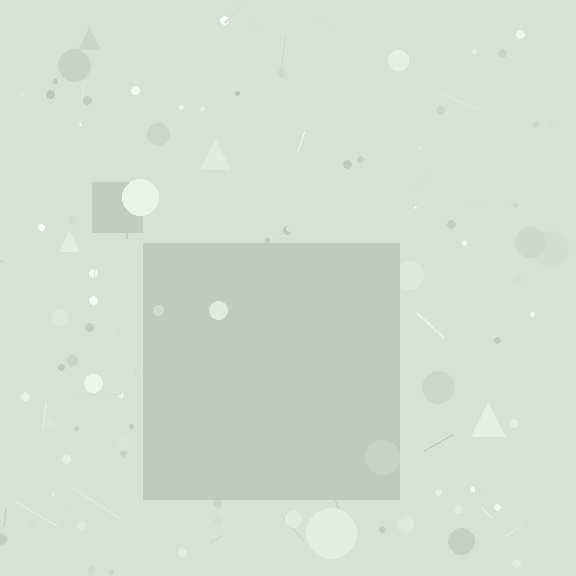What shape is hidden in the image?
A square is hidden in the image.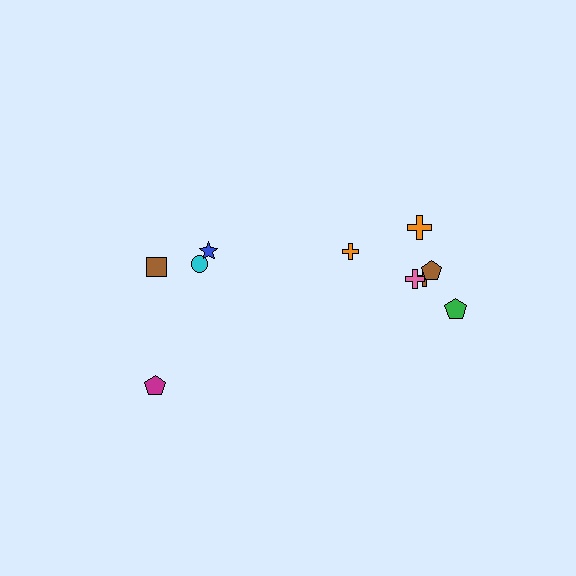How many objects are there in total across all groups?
There are 10 objects.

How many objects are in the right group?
There are 6 objects.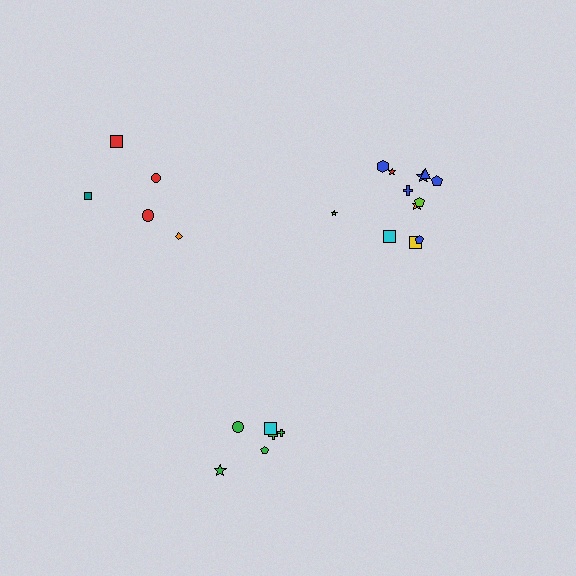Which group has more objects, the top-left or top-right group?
The top-right group.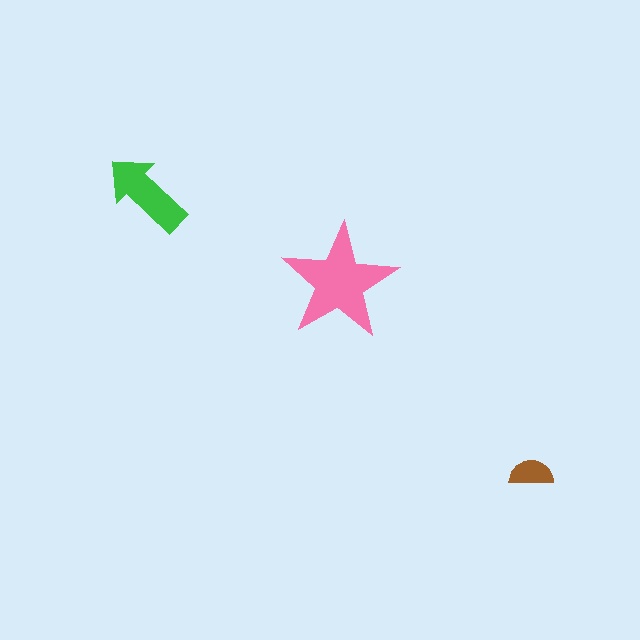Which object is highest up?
The green arrow is topmost.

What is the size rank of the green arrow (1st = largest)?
2nd.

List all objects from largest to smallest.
The pink star, the green arrow, the brown semicircle.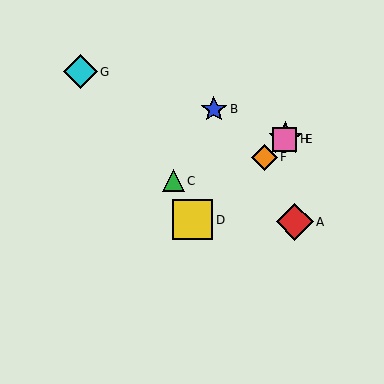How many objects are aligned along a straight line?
4 objects (D, E, F, H) are aligned along a straight line.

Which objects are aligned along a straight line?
Objects D, E, F, H are aligned along a straight line.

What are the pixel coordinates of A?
Object A is at (295, 222).